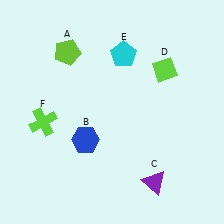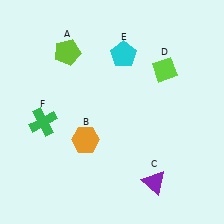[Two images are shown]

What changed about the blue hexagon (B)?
In Image 1, B is blue. In Image 2, it changed to orange.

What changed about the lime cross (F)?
In Image 1, F is lime. In Image 2, it changed to green.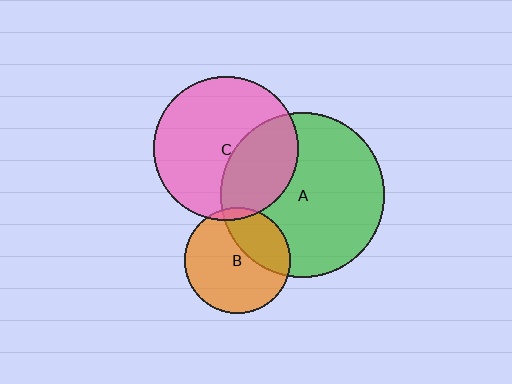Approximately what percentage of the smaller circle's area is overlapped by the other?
Approximately 30%.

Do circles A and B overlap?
Yes.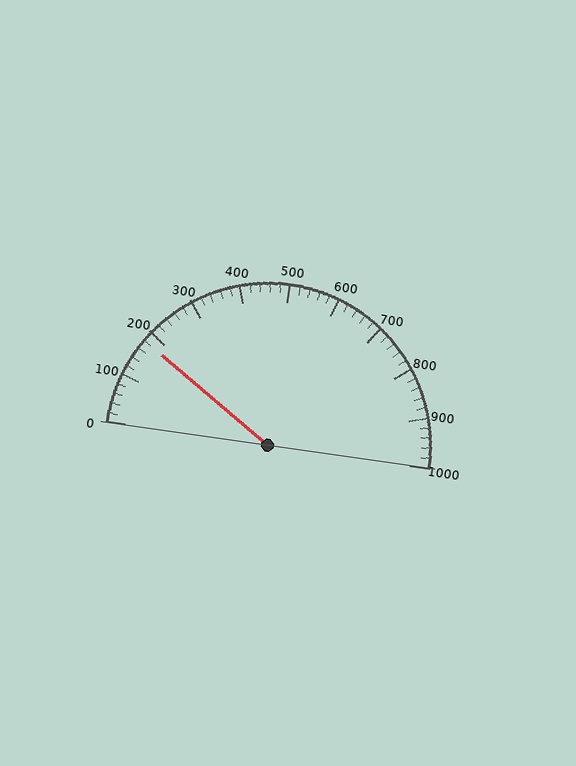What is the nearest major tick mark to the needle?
The nearest major tick mark is 200.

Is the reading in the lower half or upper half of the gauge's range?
The reading is in the lower half of the range (0 to 1000).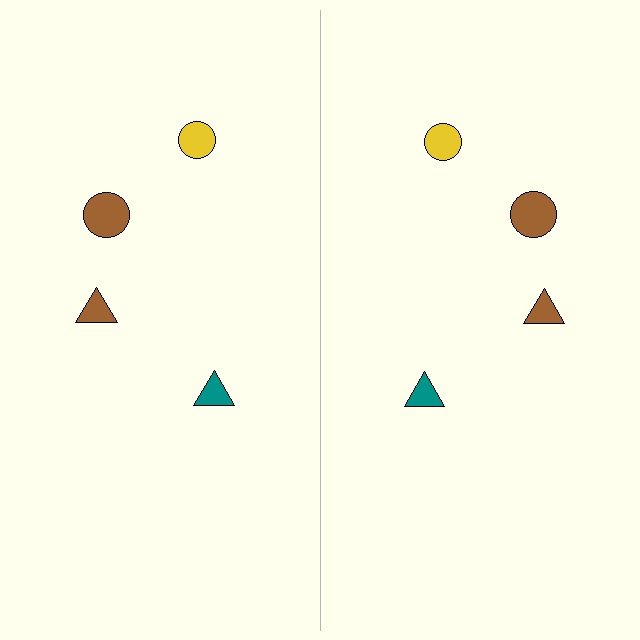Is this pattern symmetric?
Yes, this pattern has bilateral (reflection) symmetry.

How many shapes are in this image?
There are 8 shapes in this image.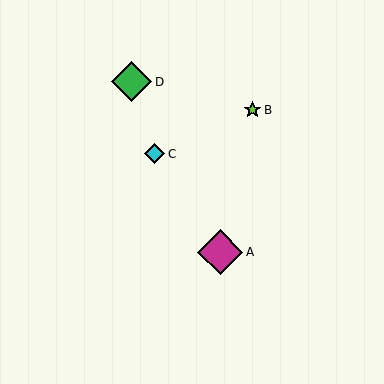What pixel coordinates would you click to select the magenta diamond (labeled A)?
Click at (220, 252) to select the magenta diamond A.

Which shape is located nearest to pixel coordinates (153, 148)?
The cyan diamond (labeled C) at (155, 154) is nearest to that location.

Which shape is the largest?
The magenta diamond (labeled A) is the largest.